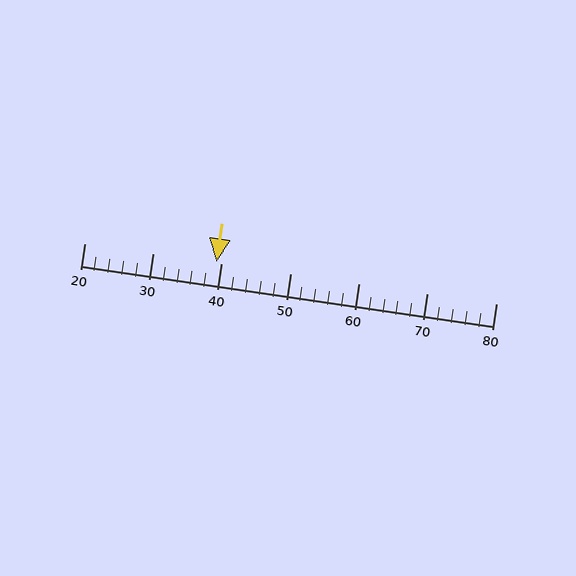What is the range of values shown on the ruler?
The ruler shows values from 20 to 80.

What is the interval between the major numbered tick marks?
The major tick marks are spaced 10 units apart.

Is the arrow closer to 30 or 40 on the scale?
The arrow is closer to 40.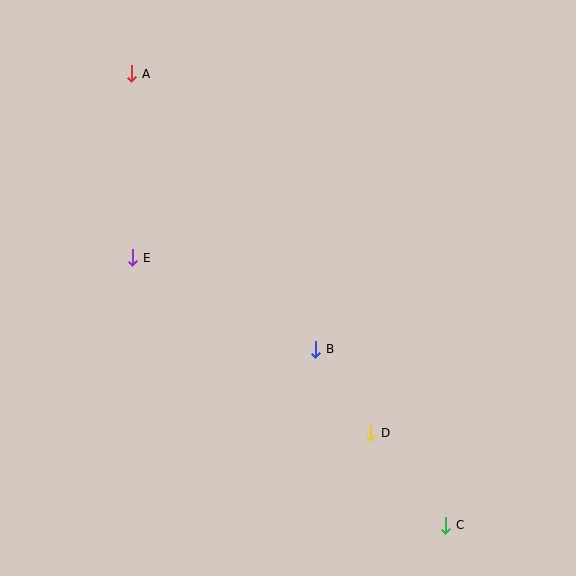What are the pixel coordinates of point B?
Point B is at (316, 349).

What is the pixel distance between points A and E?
The distance between A and E is 184 pixels.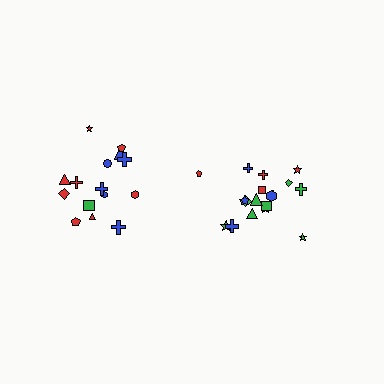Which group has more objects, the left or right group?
The right group.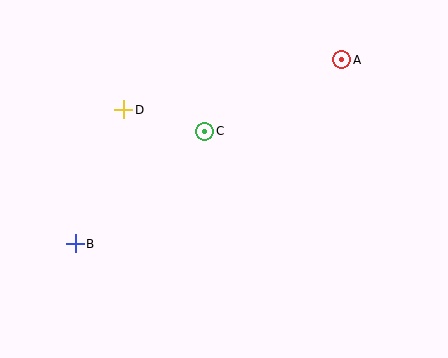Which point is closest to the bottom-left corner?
Point B is closest to the bottom-left corner.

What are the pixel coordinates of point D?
Point D is at (124, 110).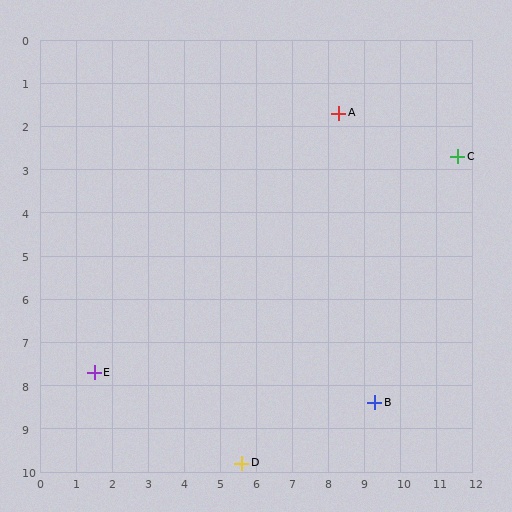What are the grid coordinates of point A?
Point A is at approximately (8.3, 1.7).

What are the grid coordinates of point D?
Point D is at approximately (5.6, 9.8).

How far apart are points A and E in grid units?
Points A and E are about 9.1 grid units apart.